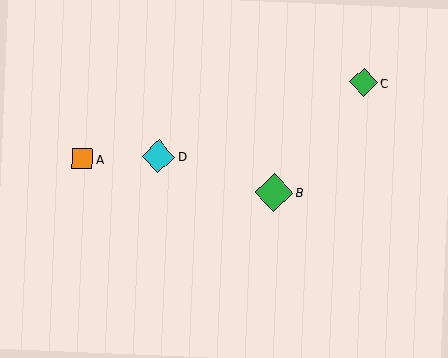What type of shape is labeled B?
Shape B is a green diamond.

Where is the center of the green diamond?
The center of the green diamond is at (363, 82).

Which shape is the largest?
The green diamond (labeled B) is the largest.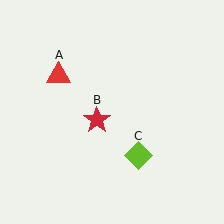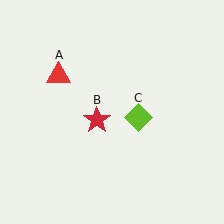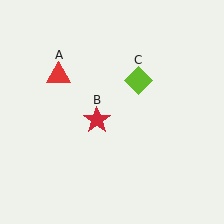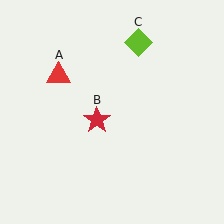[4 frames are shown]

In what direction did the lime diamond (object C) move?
The lime diamond (object C) moved up.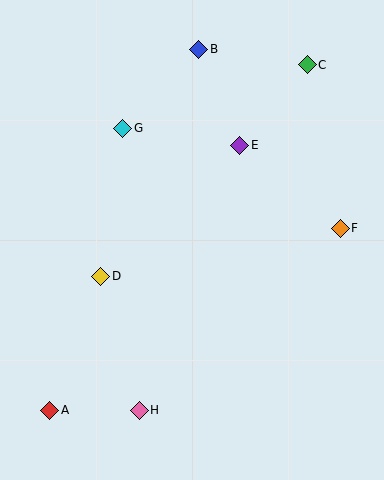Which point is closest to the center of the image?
Point D at (101, 276) is closest to the center.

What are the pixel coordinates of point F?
Point F is at (340, 228).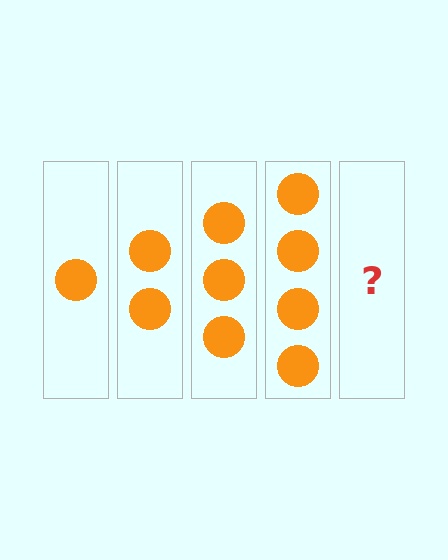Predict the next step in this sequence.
The next step is 5 circles.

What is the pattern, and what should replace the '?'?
The pattern is that each step adds one more circle. The '?' should be 5 circles.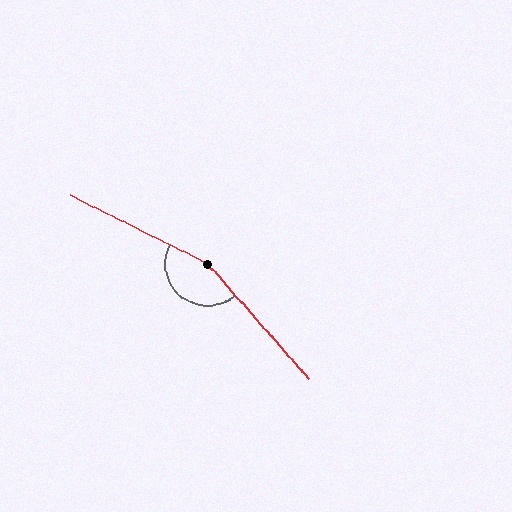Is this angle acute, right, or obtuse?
It is obtuse.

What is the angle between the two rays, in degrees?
Approximately 158 degrees.